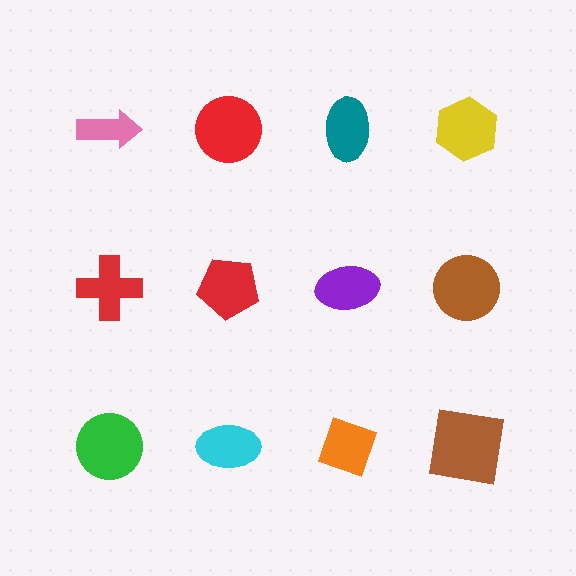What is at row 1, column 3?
A teal ellipse.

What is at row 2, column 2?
A red pentagon.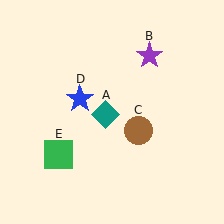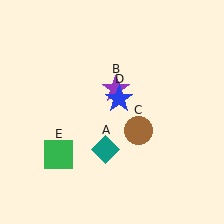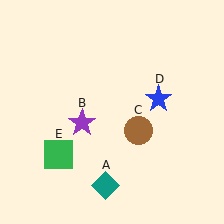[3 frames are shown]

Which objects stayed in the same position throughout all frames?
Brown circle (object C) and green square (object E) remained stationary.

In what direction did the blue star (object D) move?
The blue star (object D) moved right.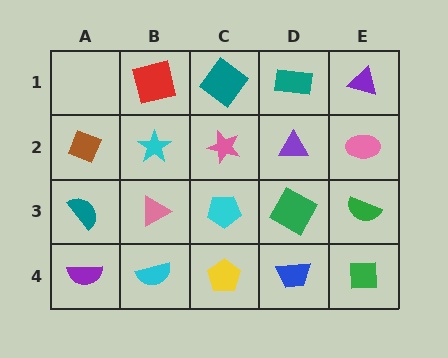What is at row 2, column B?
A cyan star.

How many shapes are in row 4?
5 shapes.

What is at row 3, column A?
A teal semicircle.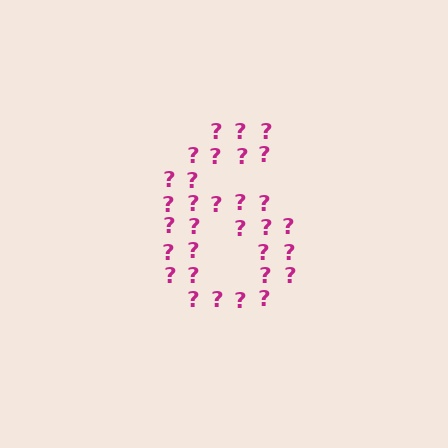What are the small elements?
The small elements are question marks.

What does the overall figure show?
The overall figure shows the digit 6.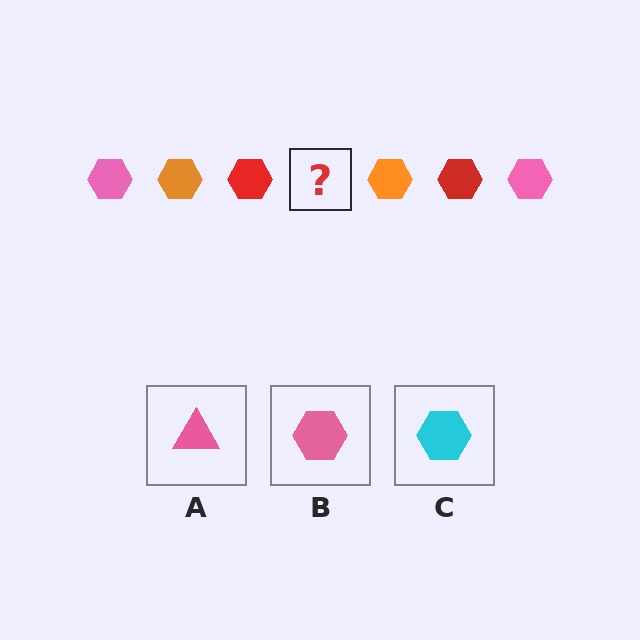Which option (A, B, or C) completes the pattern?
B.